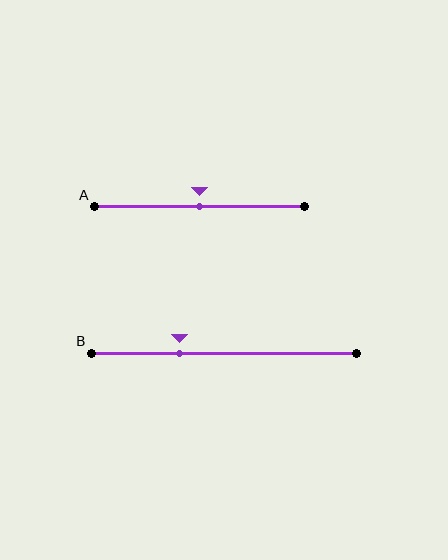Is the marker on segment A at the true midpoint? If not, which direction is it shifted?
Yes, the marker on segment A is at the true midpoint.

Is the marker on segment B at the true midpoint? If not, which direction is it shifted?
No, the marker on segment B is shifted to the left by about 17% of the segment length.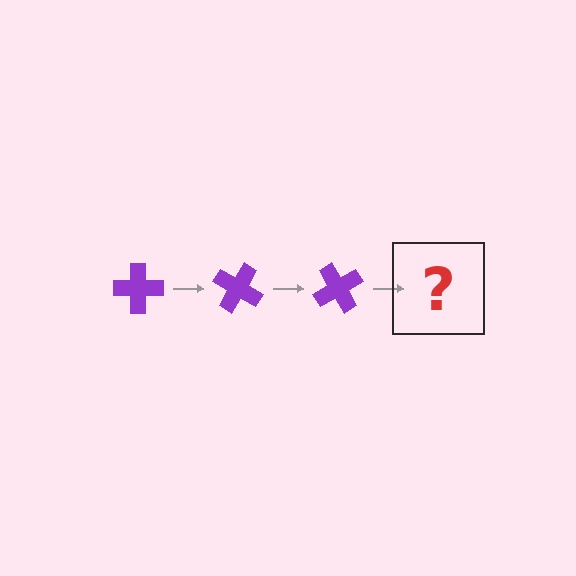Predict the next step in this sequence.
The next step is a purple cross rotated 90 degrees.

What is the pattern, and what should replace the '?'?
The pattern is that the cross rotates 30 degrees each step. The '?' should be a purple cross rotated 90 degrees.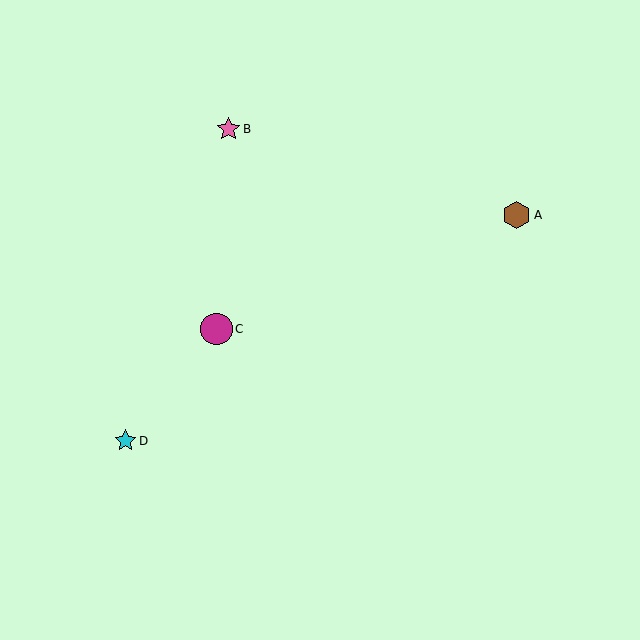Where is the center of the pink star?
The center of the pink star is at (229, 129).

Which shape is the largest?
The magenta circle (labeled C) is the largest.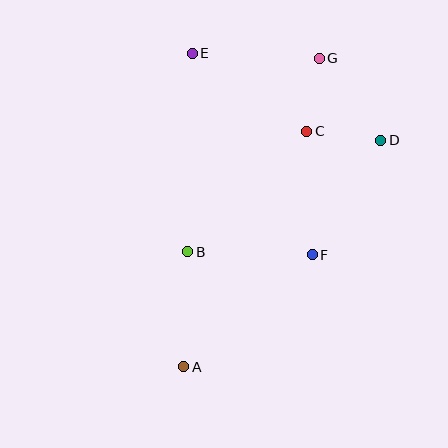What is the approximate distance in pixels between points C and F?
The distance between C and F is approximately 124 pixels.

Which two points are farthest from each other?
Points A and G are farthest from each other.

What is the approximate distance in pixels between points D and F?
The distance between D and F is approximately 133 pixels.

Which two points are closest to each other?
Points C and G are closest to each other.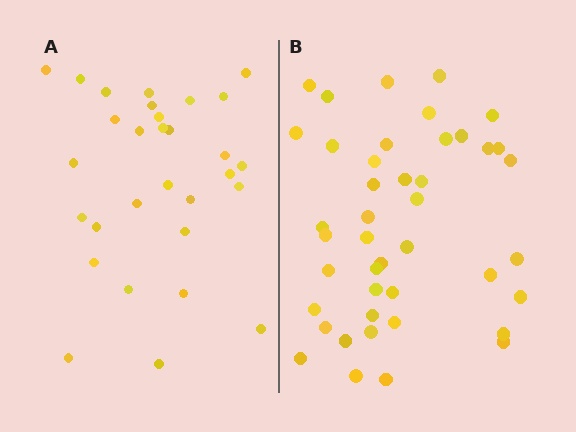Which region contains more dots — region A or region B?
Region B (the right region) has more dots.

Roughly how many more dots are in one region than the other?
Region B has approximately 15 more dots than region A.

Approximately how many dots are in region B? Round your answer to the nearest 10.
About 40 dots. (The exact count is 43, which rounds to 40.)